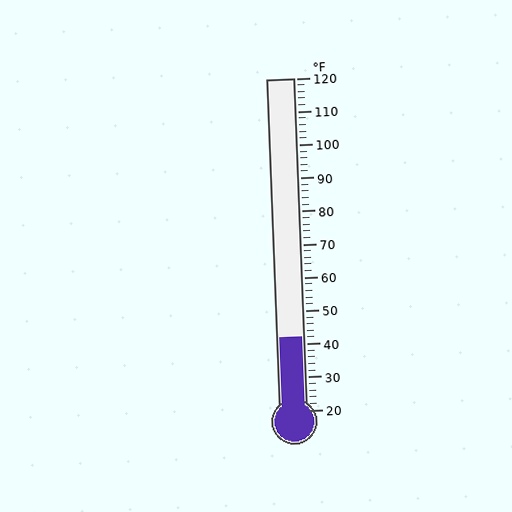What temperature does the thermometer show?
The thermometer shows approximately 42°F.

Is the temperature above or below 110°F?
The temperature is below 110°F.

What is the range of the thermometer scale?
The thermometer scale ranges from 20°F to 120°F.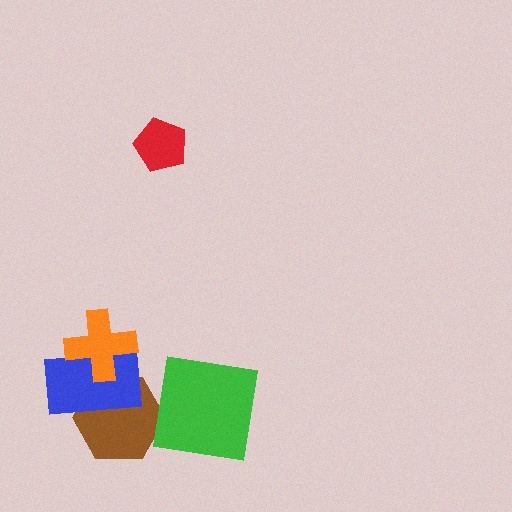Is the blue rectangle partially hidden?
Yes, it is partially covered by another shape.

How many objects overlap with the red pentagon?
0 objects overlap with the red pentagon.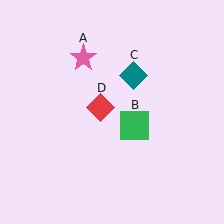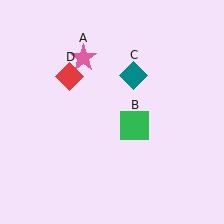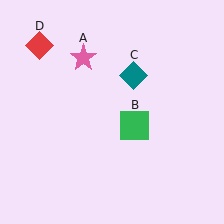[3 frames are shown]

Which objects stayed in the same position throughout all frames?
Pink star (object A) and green square (object B) and teal diamond (object C) remained stationary.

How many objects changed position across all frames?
1 object changed position: red diamond (object D).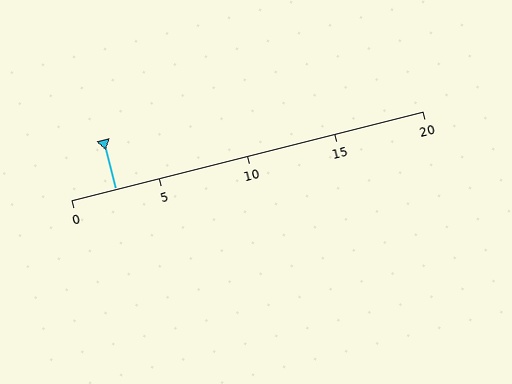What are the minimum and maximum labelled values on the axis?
The axis runs from 0 to 20.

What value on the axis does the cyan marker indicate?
The marker indicates approximately 2.5.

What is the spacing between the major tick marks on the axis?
The major ticks are spaced 5 apart.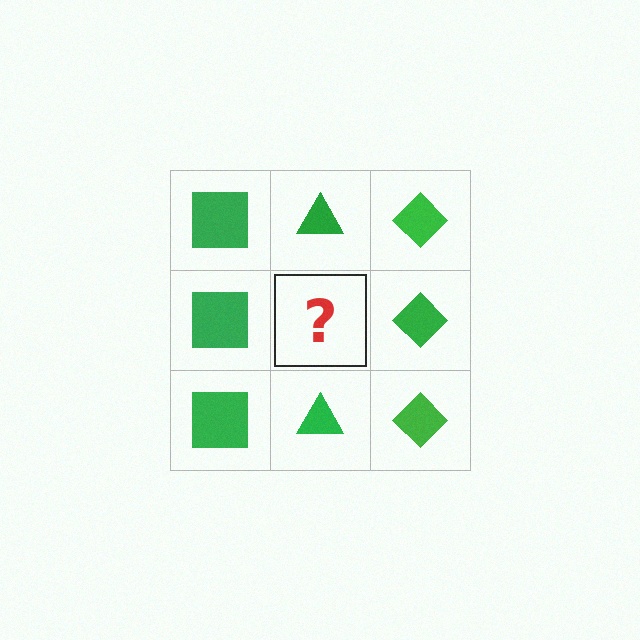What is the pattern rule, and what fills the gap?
The rule is that each column has a consistent shape. The gap should be filled with a green triangle.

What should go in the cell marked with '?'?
The missing cell should contain a green triangle.